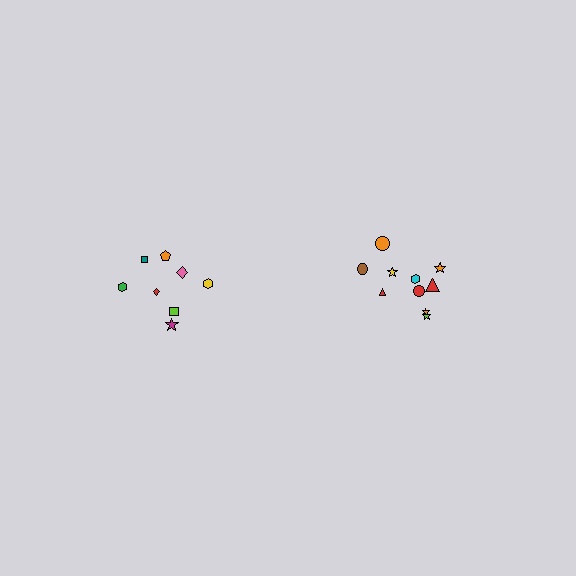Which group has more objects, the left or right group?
The right group.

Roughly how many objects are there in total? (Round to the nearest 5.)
Roughly 20 objects in total.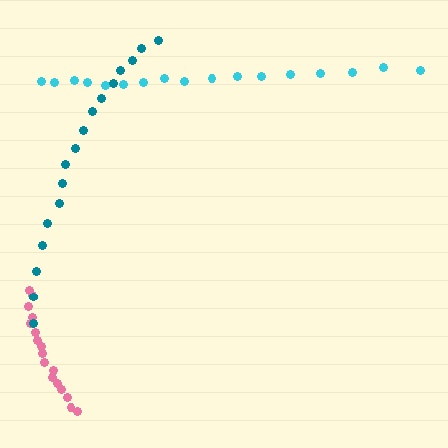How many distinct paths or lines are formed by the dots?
There are 3 distinct paths.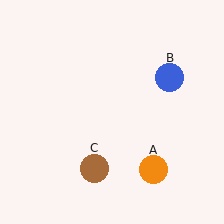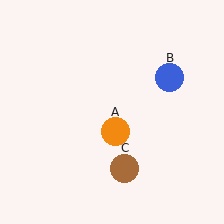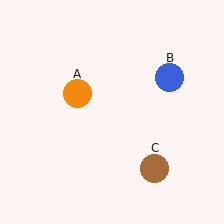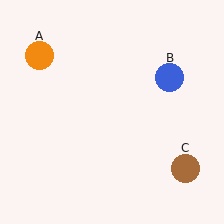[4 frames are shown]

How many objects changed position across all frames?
2 objects changed position: orange circle (object A), brown circle (object C).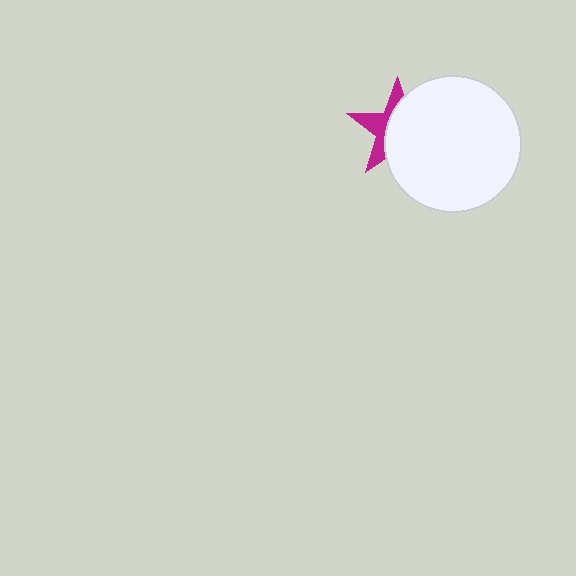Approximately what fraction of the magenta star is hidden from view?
Roughly 62% of the magenta star is hidden behind the white circle.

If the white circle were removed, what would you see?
You would see the complete magenta star.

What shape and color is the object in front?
The object in front is a white circle.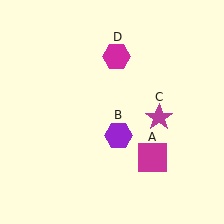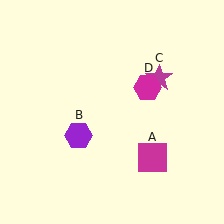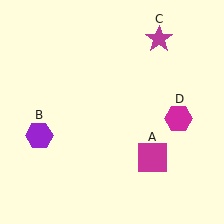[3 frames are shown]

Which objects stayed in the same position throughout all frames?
Magenta square (object A) remained stationary.